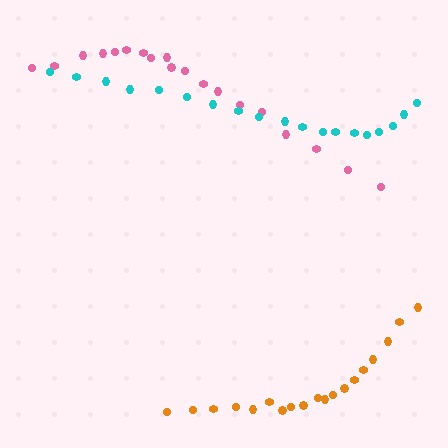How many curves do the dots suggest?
There are 3 distinct paths.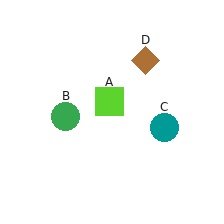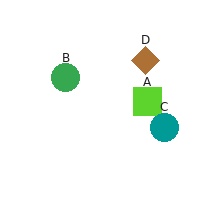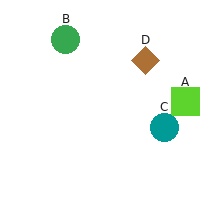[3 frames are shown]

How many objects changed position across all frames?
2 objects changed position: lime square (object A), green circle (object B).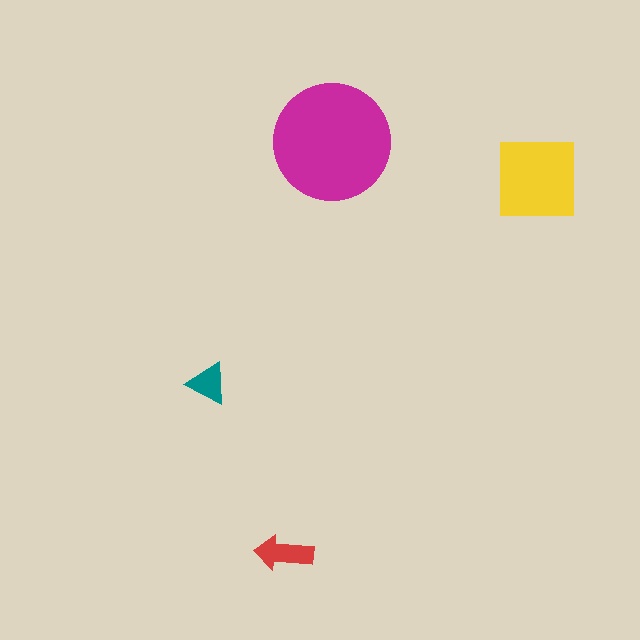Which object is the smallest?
The teal triangle.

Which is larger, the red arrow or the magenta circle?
The magenta circle.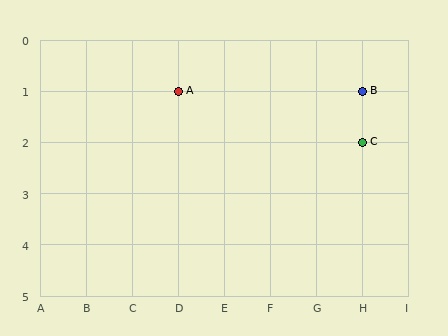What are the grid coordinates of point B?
Point B is at grid coordinates (H, 1).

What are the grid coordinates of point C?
Point C is at grid coordinates (H, 2).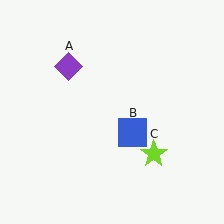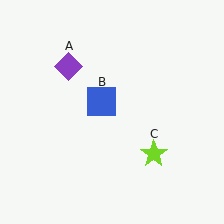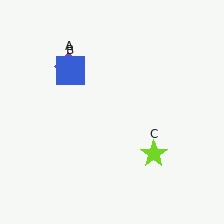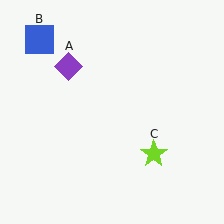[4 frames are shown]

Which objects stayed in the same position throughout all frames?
Purple diamond (object A) and lime star (object C) remained stationary.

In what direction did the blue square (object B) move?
The blue square (object B) moved up and to the left.